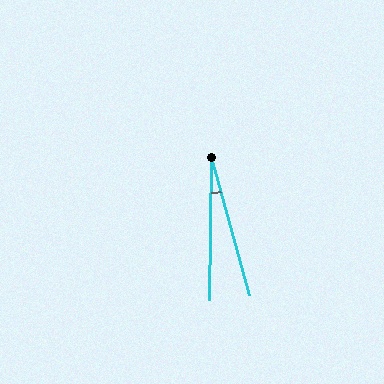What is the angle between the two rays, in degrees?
Approximately 16 degrees.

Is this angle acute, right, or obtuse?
It is acute.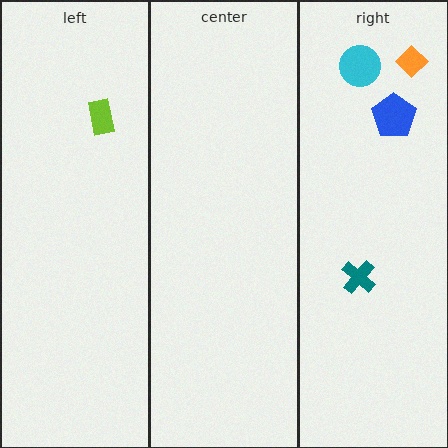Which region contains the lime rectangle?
The left region.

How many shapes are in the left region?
1.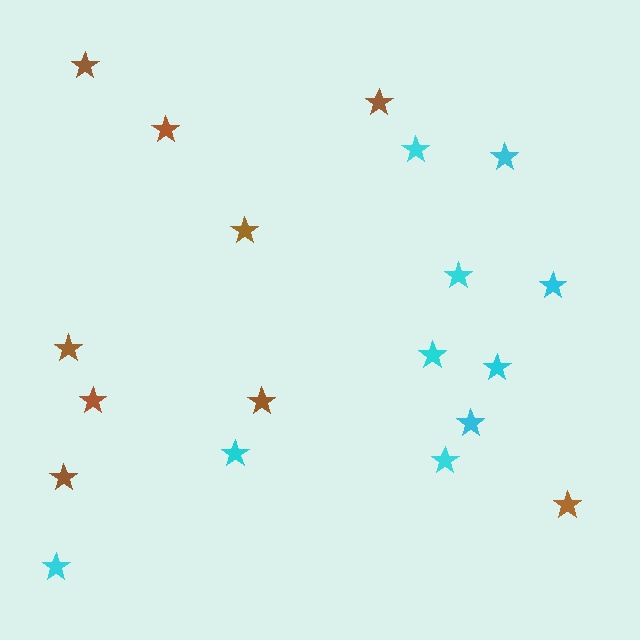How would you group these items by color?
There are 2 groups: one group of brown stars (9) and one group of cyan stars (10).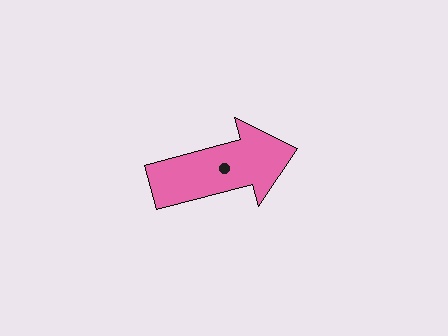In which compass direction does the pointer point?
East.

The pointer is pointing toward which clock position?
Roughly 2 o'clock.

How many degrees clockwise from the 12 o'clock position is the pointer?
Approximately 75 degrees.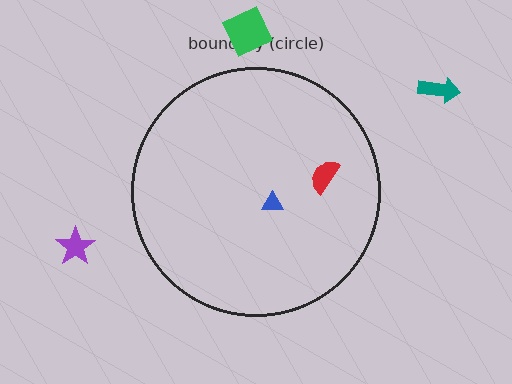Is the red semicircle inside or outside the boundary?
Inside.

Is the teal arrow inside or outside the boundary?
Outside.